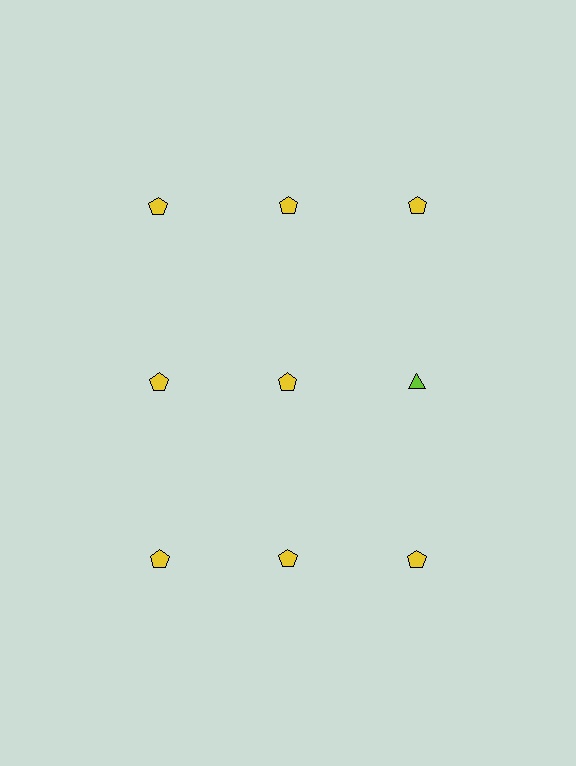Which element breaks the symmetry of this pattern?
The lime triangle in the second row, center column breaks the symmetry. All other shapes are yellow pentagons.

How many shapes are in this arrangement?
There are 9 shapes arranged in a grid pattern.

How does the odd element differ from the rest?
It differs in both color (lime instead of yellow) and shape (triangle instead of pentagon).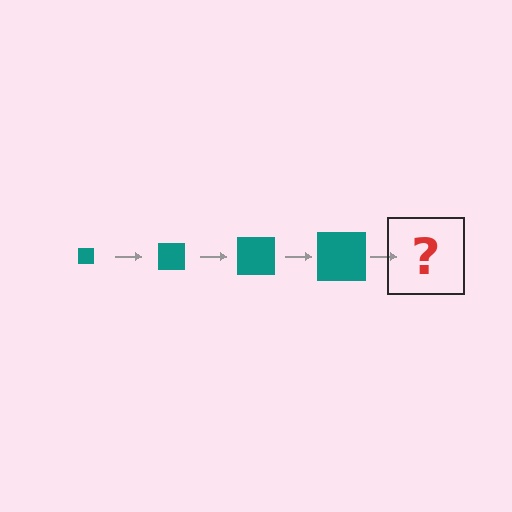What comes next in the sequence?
The next element should be a teal square, larger than the previous one.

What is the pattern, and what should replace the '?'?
The pattern is that the square gets progressively larger each step. The '?' should be a teal square, larger than the previous one.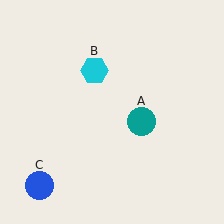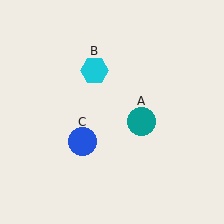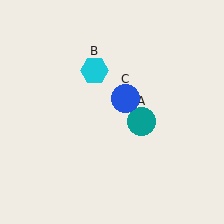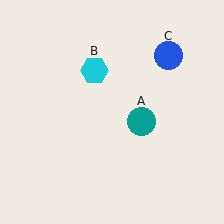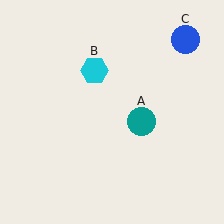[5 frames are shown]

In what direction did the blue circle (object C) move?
The blue circle (object C) moved up and to the right.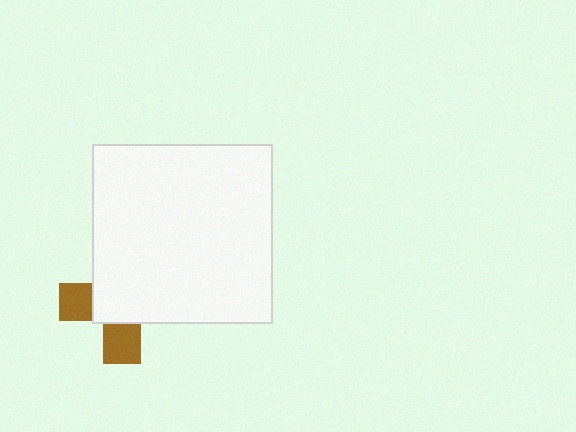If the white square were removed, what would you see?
You would see the complete brown cross.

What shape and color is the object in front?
The object in front is a white square.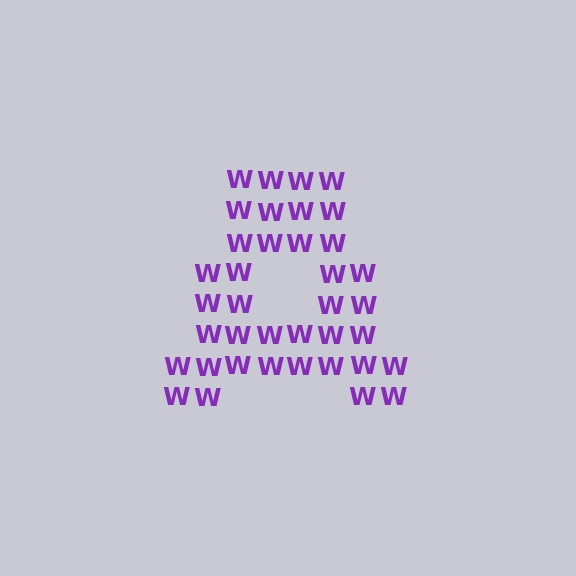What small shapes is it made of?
It is made of small letter W's.